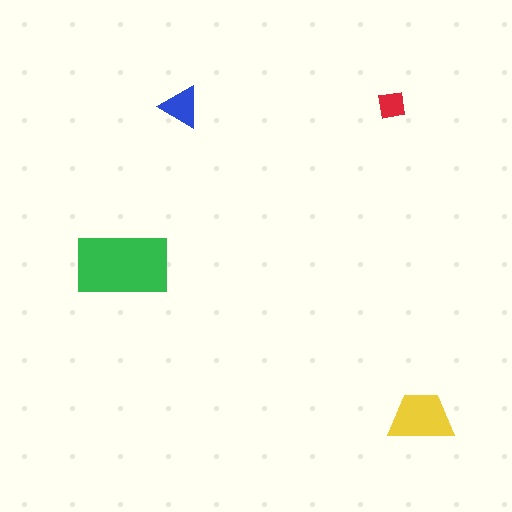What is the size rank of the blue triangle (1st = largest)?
3rd.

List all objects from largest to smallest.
The green rectangle, the yellow trapezoid, the blue triangle, the red square.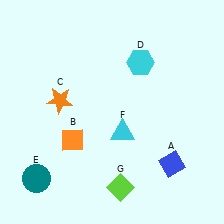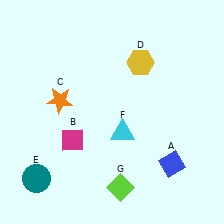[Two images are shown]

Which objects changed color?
B changed from orange to magenta. D changed from cyan to yellow.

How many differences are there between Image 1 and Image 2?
There are 2 differences between the two images.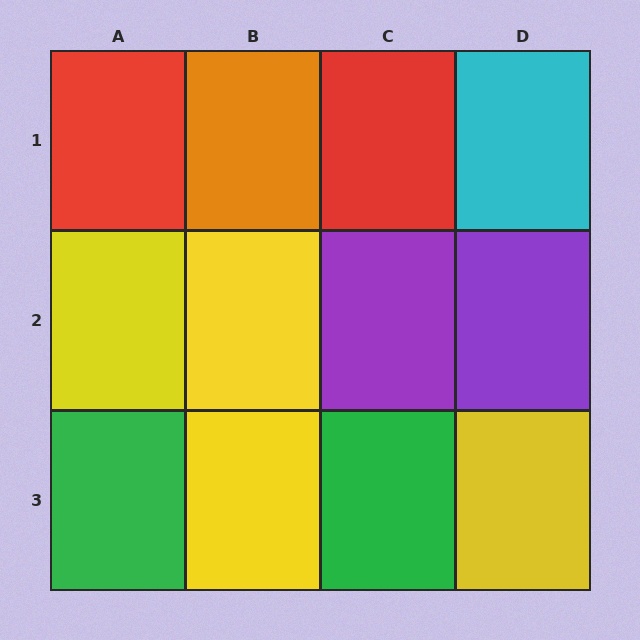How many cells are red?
2 cells are red.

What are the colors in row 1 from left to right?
Red, orange, red, cyan.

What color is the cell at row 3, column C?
Green.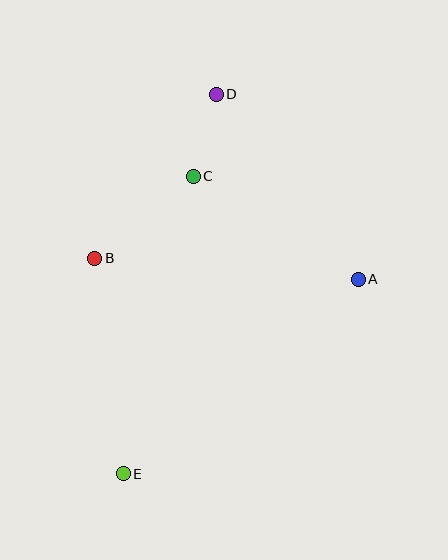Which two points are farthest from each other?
Points D and E are farthest from each other.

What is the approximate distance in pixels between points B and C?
The distance between B and C is approximately 128 pixels.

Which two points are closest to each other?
Points C and D are closest to each other.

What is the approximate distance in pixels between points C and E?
The distance between C and E is approximately 305 pixels.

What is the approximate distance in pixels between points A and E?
The distance between A and E is approximately 305 pixels.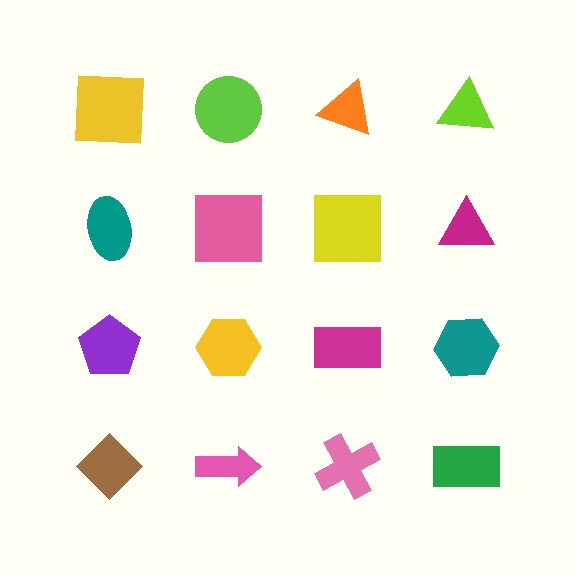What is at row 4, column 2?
A pink arrow.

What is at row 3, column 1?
A purple pentagon.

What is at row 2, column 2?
A pink square.